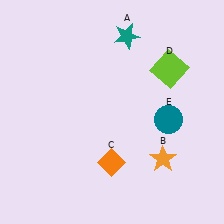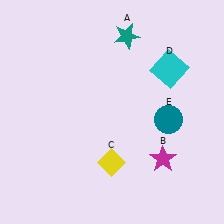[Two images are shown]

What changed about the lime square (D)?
In Image 1, D is lime. In Image 2, it changed to cyan.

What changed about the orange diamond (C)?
In Image 1, C is orange. In Image 2, it changed to yellow.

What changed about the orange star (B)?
In Image 1, B is orange. In Image 2, it changed to magenta.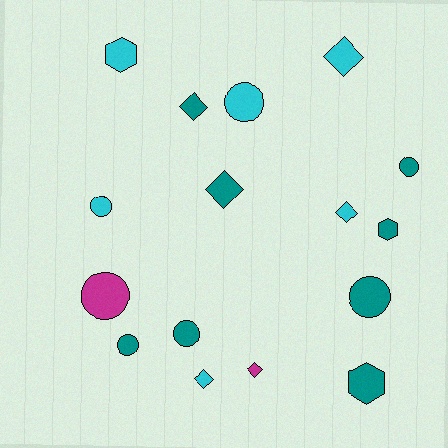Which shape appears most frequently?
Circle, with 7 objects.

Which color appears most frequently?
Teal, with 8 objects.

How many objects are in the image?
There are 16 objects.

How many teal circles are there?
There are 4 teal circles.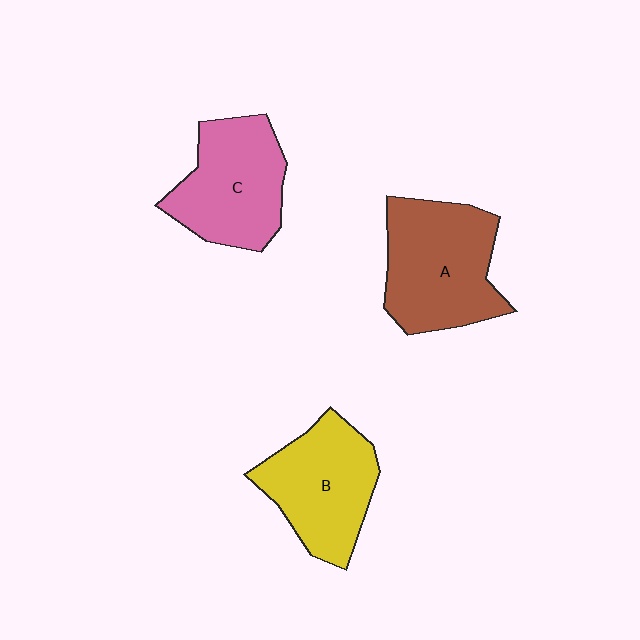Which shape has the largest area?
Shape A (brown).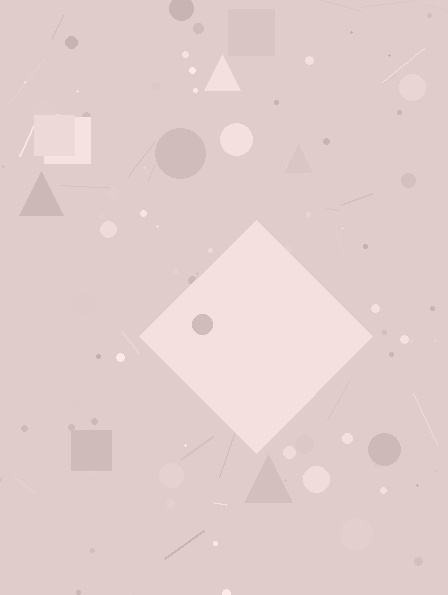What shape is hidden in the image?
A diamond is hidden in the image.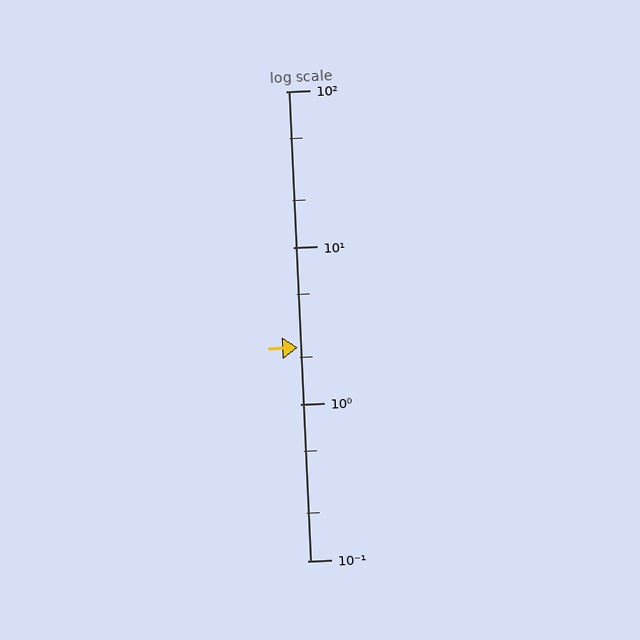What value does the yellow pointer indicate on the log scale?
The pointer indicates approximately 2.3.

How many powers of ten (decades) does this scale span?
The scale spans 3 decades, from 0.1 to 100.